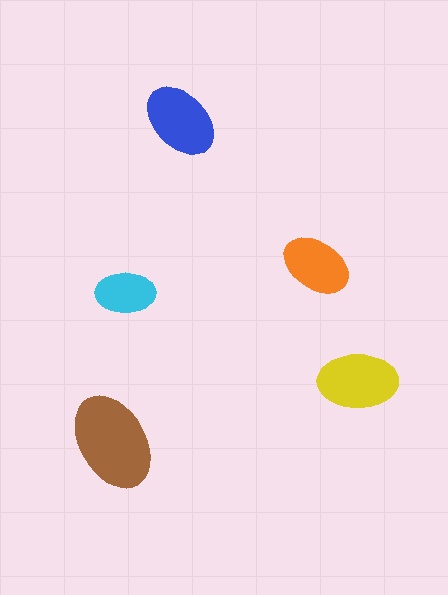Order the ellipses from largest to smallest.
the brown one, the yellow one, the blue one, the orange one, the cyan one.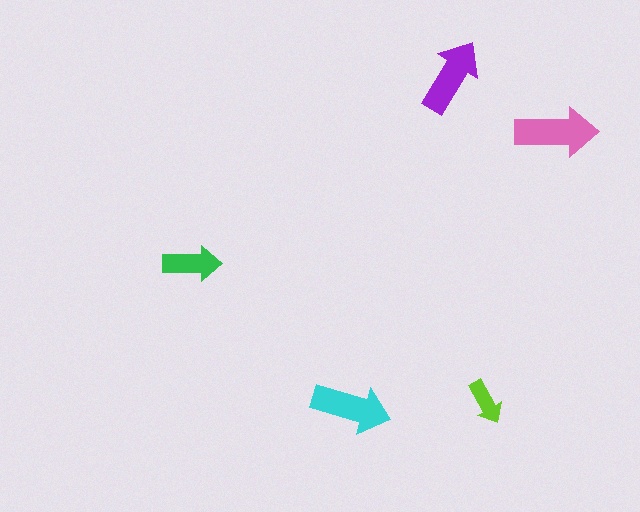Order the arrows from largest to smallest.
the pink one, the cyan one, the purple one, the green one, the lime one.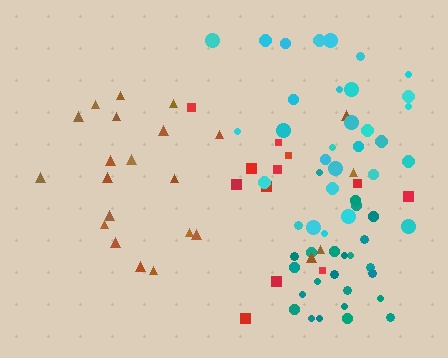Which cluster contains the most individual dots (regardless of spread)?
Cyan (30).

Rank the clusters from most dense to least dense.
teal, cyan, brown, red.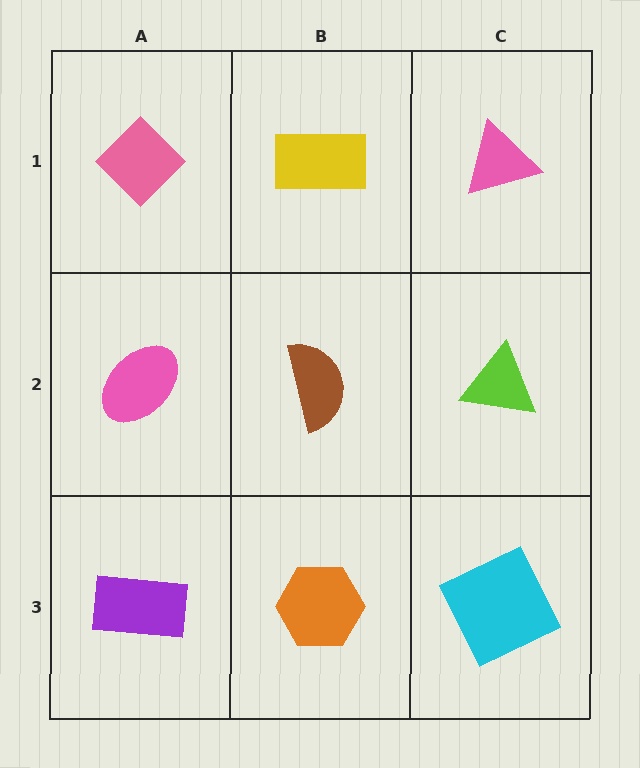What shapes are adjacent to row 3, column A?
A pink ellipse (row 2, column A), an orange hexagon (row 3, column B).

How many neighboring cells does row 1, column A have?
2.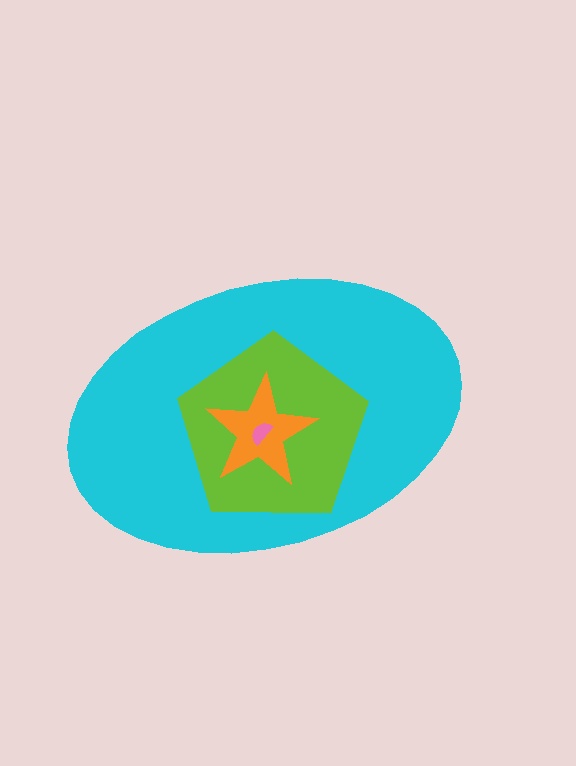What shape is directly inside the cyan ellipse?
The lime pentagon.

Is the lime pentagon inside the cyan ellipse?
Yes.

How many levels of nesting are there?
4.